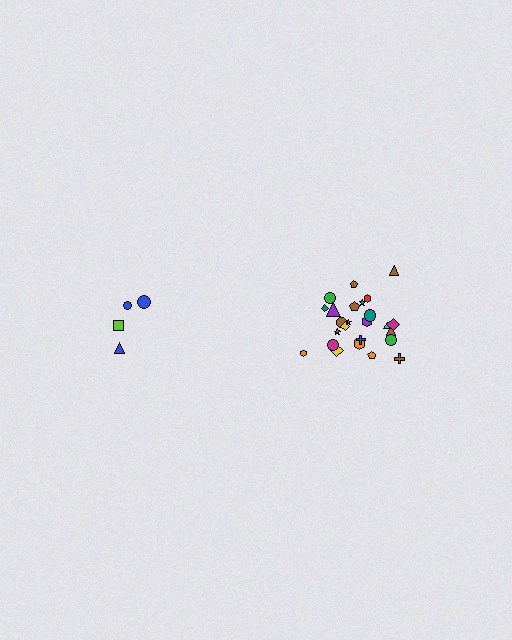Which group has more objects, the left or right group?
The right group.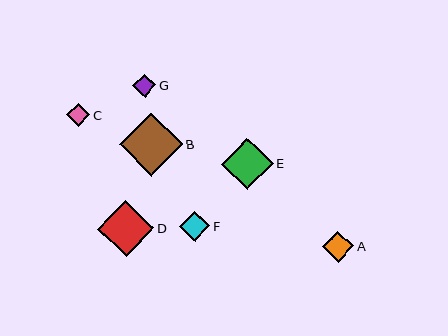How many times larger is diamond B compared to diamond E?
Diamond B is approximately 1.2 times the size of diamond E.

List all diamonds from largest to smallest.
From largest to smallest: B, D, E, A, F, C, G.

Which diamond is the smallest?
Diamond G is the smallest with a size of approximately 23 pixels.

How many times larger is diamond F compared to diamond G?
Diamond F is approximately 1.3 times the size of diamond G.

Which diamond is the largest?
Diamond B is the largest with a size of approximately 63 pixels.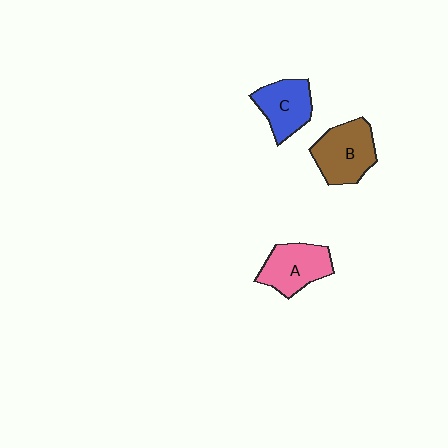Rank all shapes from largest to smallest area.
From largest to smallest: B (brown), A (pink), C (blue).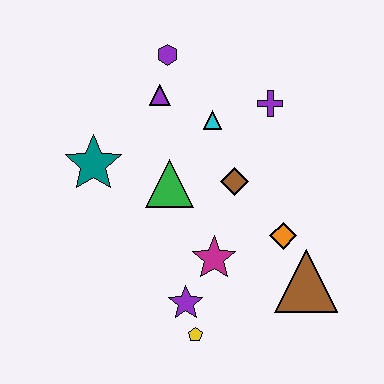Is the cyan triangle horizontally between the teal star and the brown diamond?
Yes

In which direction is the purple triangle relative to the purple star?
The purple triangle is above the purple star.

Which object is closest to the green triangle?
The brown diamond is closest to the green triangle.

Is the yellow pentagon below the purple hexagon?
Yes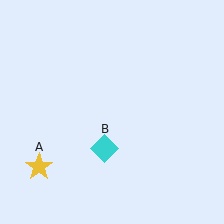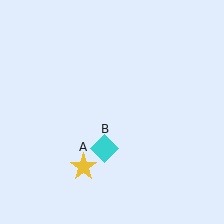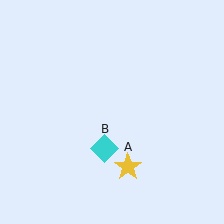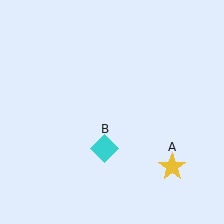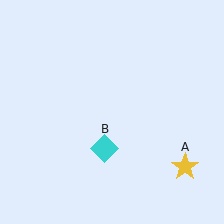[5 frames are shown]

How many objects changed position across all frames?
1 object changed position: yellow star (object A).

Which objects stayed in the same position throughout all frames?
Cyan diamond (object B) remained stationary.